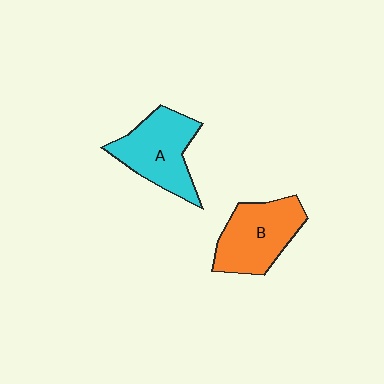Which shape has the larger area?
Shape A (cyan).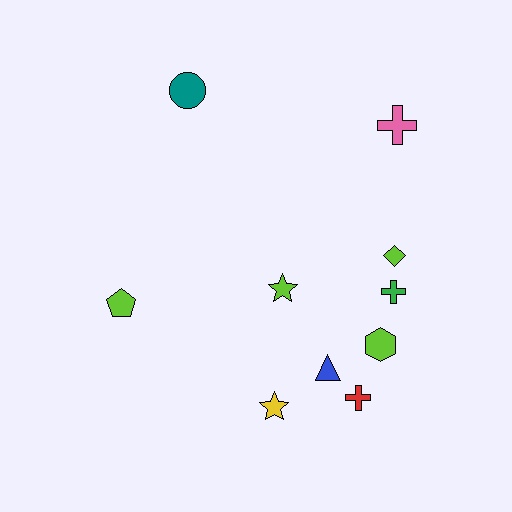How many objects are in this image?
There are 10 objects.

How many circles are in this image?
There is 1 circle.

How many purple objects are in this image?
There are no purple objects.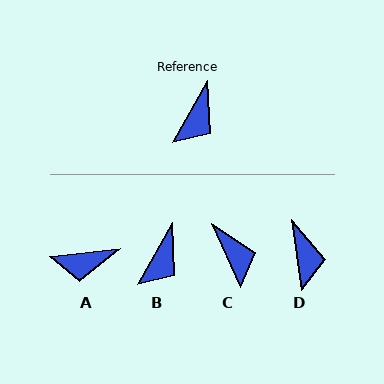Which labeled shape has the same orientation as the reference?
B.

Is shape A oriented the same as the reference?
No, it is off by about 53 degrees.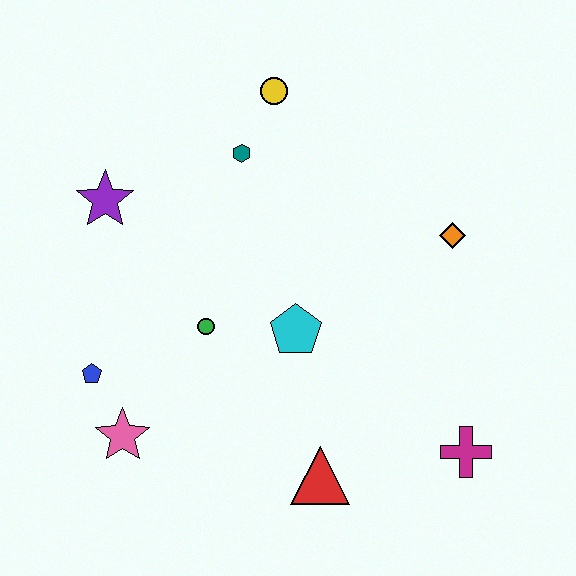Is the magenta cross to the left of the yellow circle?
No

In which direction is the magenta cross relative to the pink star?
The magenta cross is to the right of the pink star.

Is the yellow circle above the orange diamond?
Yes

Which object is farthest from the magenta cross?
The purple star is farthest from the magenta cross.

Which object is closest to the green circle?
The cyan pentagon is closest to the green circle.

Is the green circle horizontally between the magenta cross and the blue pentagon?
Yes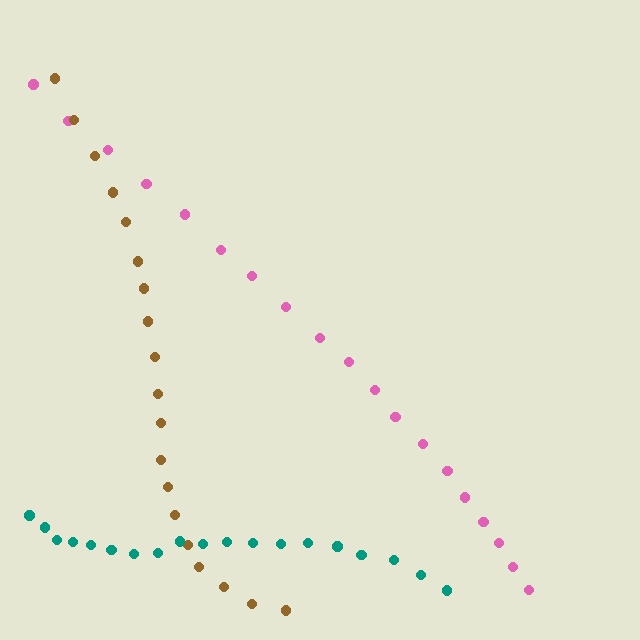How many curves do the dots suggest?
There are 3 distinct paths.